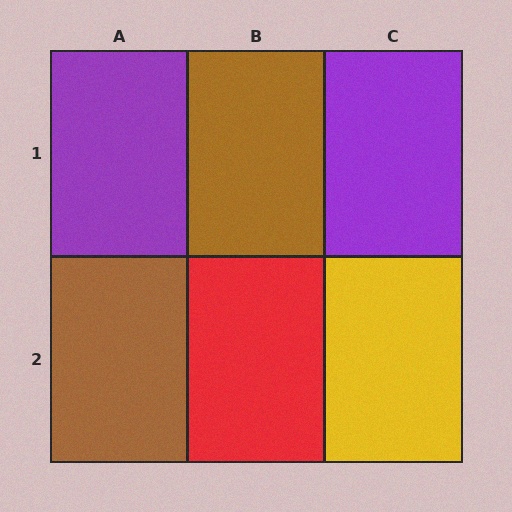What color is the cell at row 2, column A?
Brown.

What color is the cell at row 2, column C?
Yellow.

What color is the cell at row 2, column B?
Red.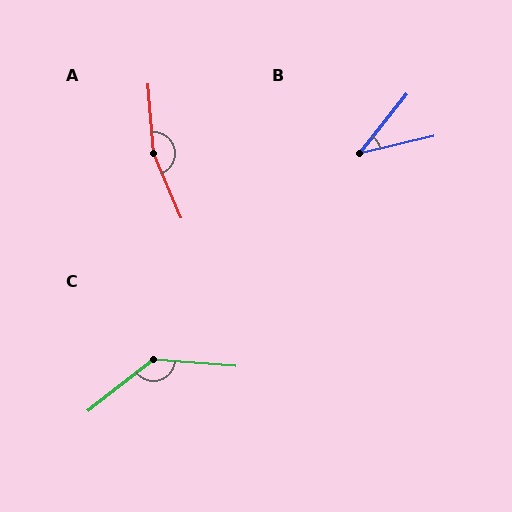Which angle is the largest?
A, at approximately 161 degrees.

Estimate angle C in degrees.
Approximately 138 degrees.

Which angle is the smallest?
B, at approximately 38 degrees.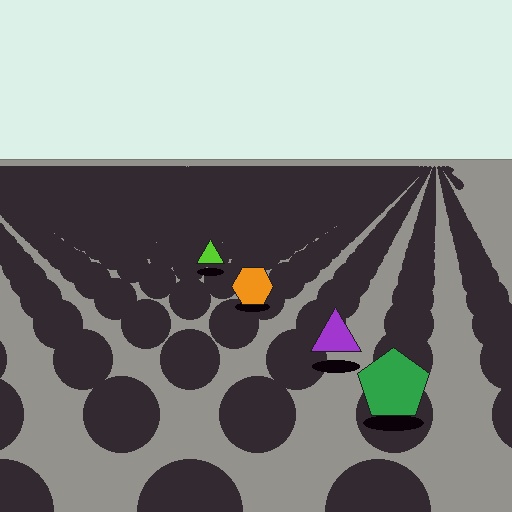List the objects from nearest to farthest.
From nearest to farthest: the green pentagon, the purple triangle, the orange hexagon, the lime triangle.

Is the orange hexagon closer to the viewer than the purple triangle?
No. The purple triangle is closer — you can tell from the texture gradient: the ground texture is coarser near it.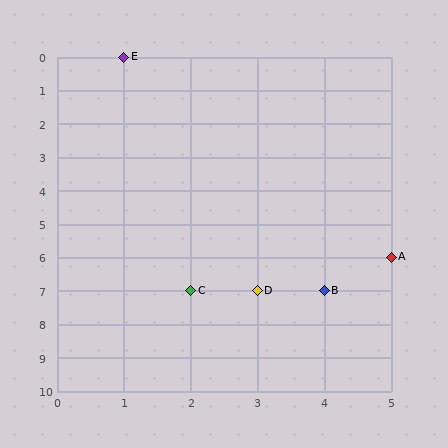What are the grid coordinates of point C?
Point C is at grid coordinates (2, 7).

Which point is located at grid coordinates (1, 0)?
Point E is at (1, 0).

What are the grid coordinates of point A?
Point A is at grid coordinates (5, 6).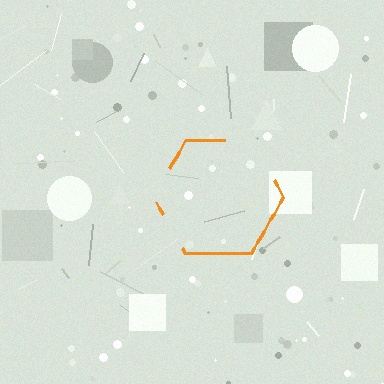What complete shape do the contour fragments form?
The contour fragments form a hexagon.